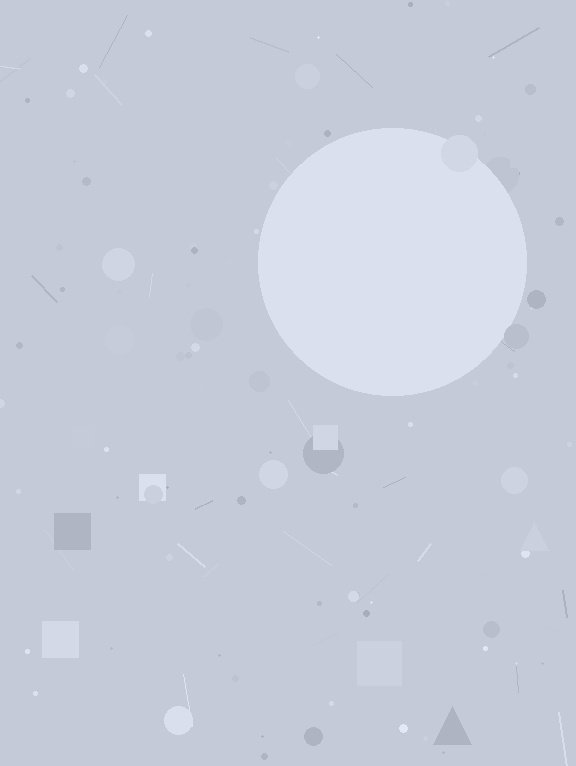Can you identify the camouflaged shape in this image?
The camouflaged shape is a circle.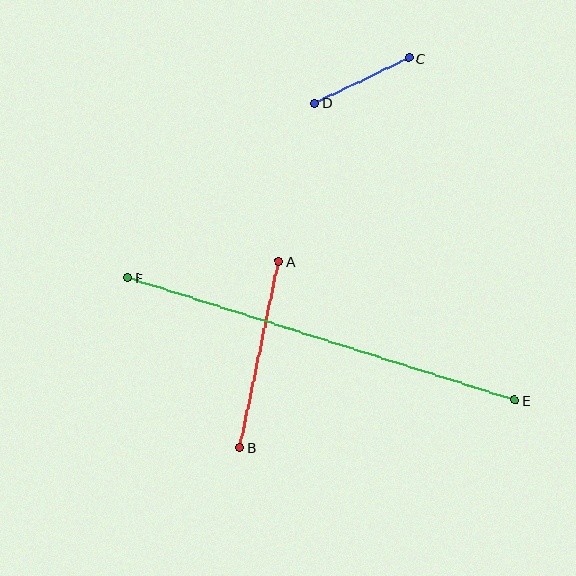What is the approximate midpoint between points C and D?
The midpoint is at approximately (362, 81) pixels.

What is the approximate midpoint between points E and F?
The midpoint is at approximately (321, 339) pixels.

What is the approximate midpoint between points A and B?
The midpoint is at approximately (259, 355) pixels.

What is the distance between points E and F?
The distance is approximately 406 pixels.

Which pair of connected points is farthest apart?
Points E and F are farthest apart.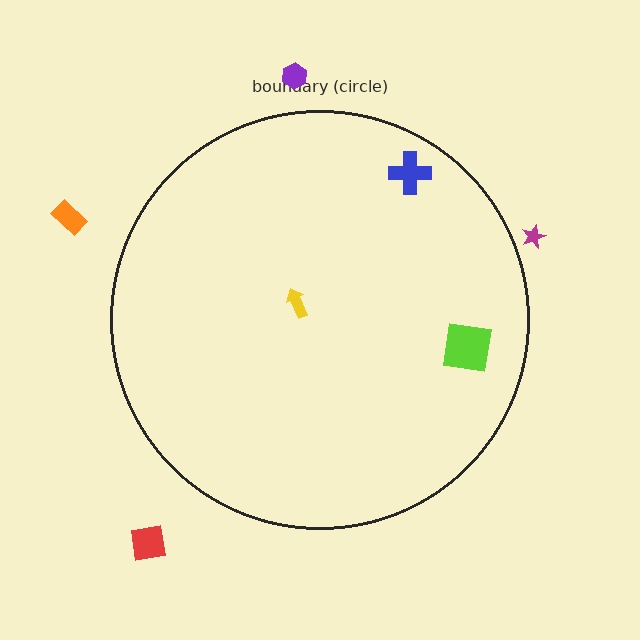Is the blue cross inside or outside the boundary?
Inside.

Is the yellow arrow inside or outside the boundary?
Inside.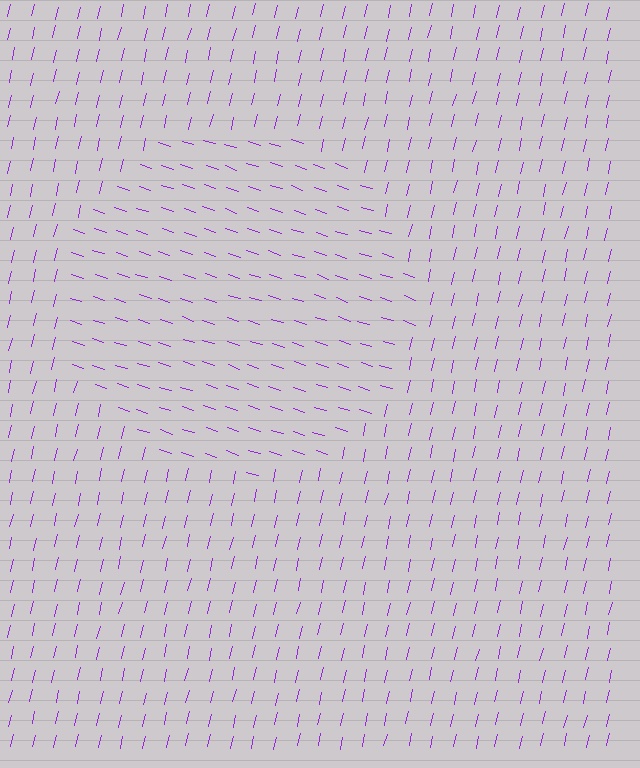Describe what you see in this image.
The image is filled with small purple line segments. A circle region in the image has lines oriented differently from the surrounding lines, creating a visible texture boundary.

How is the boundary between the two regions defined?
The boundary is defined purely by a change in line orientation (approximately 85 degrees difference). All lines are the same color and thickness.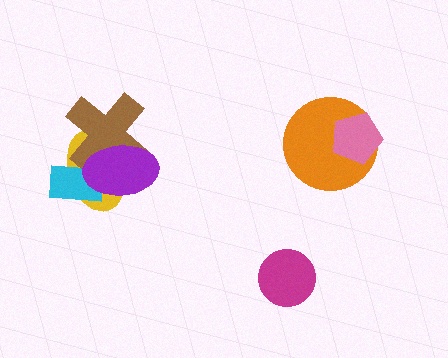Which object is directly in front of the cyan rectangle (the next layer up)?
The brown cross is directly in front of the cyan rectangle.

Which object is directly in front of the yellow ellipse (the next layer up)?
The cyan rectangle is directly in front of the yellow ellipse.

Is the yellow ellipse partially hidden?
Yes, it is partially covered by another shape.